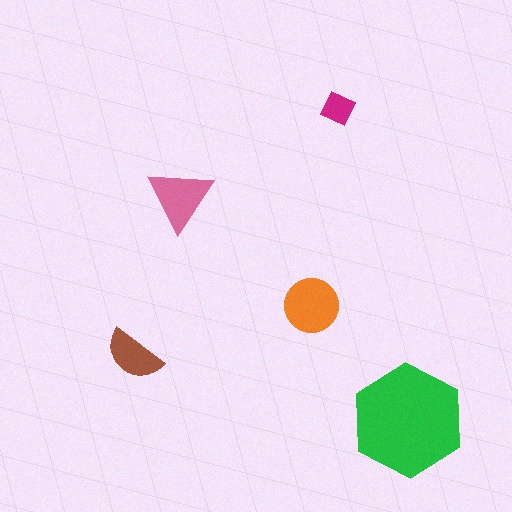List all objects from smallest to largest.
The magenta diamond, the brown semicircle, the pink triangle, the orange circle, the green hexagon.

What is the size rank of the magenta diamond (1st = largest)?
5th.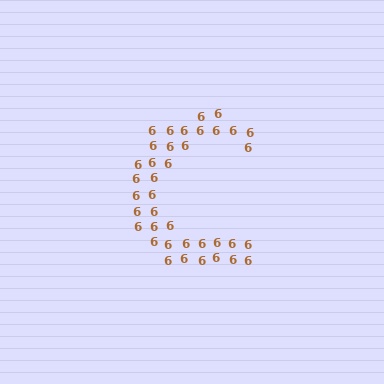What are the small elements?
The small elements are digit 6's.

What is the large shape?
The large shape is the letter C.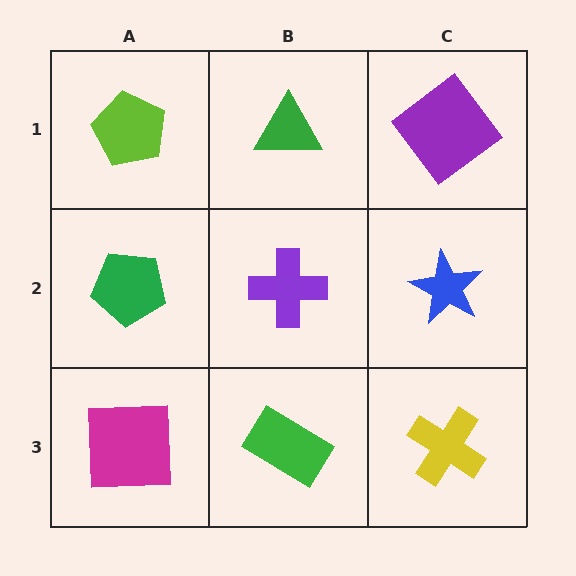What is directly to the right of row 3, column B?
A yellow cross.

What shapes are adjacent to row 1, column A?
A green pentagon (row 2, column A), a green triangle (row 1, column B).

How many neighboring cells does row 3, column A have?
2.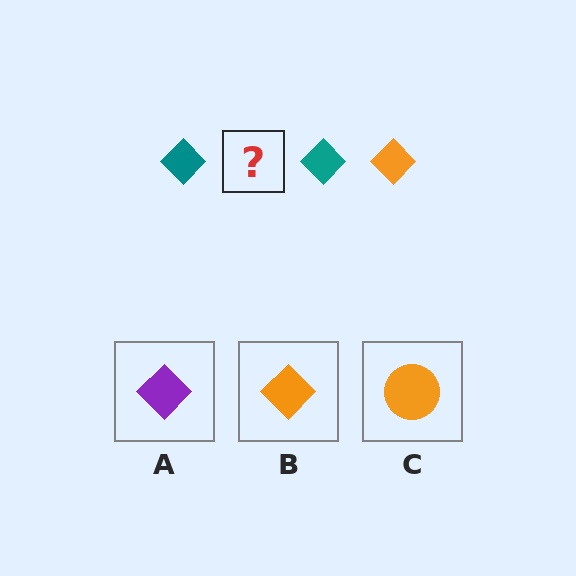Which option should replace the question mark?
Option B.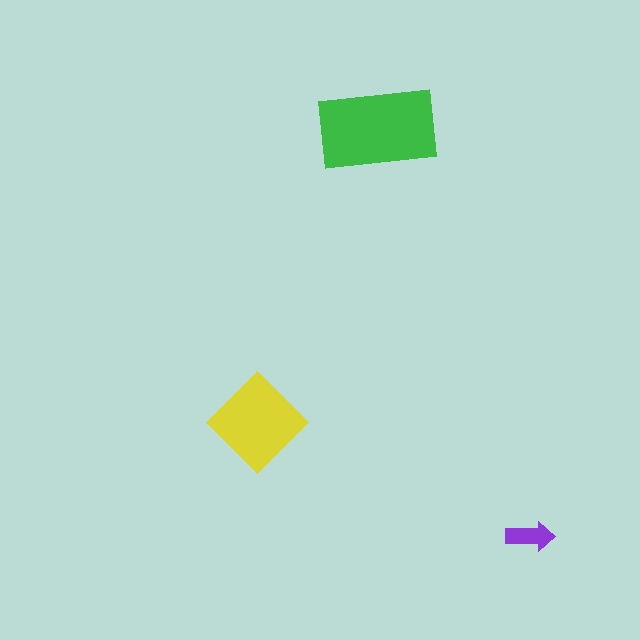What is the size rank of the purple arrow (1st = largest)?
3rd.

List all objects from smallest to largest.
The purple arrow, the yellow diamond, the green rectangle.